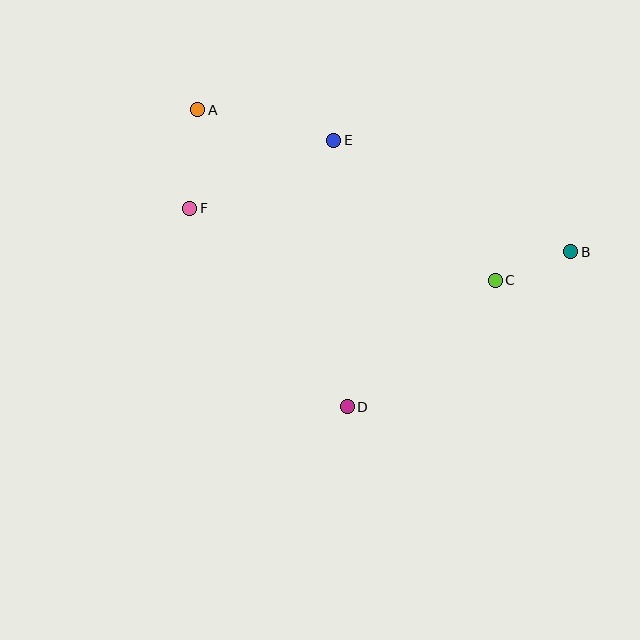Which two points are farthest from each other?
Points A and B are farthest from each other.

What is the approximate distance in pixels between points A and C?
The distance between A and C is approximately 343 pixels.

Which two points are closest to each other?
Points B and C are closest to each other.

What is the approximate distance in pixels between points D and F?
The distance between D and F is approximately 254 pixels.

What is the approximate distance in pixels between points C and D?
The distance between C and D is approximately 195 pixels.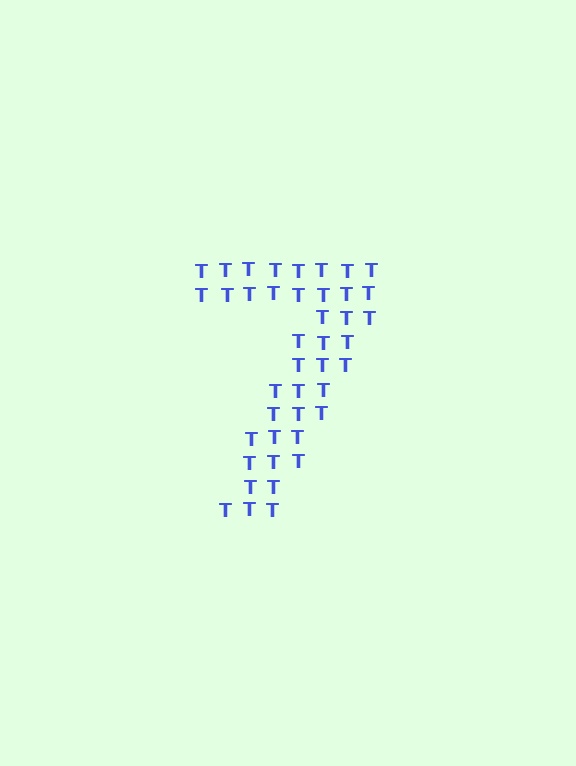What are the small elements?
The small elements are letter T's.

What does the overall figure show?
The overall figure shows the digit 7.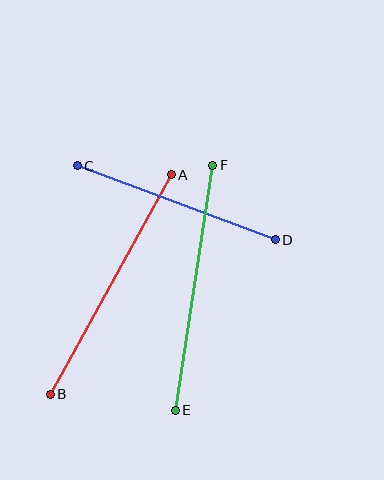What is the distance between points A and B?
The distance is approximately 251 pixels.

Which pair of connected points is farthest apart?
Points A and B are farthest apart.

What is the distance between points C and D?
The distance is approximately 211 pixels.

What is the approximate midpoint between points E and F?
The midpoint is at approximately (194, 288) pixels.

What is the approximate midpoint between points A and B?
The midpoint is at approximately (111, 284) pixels.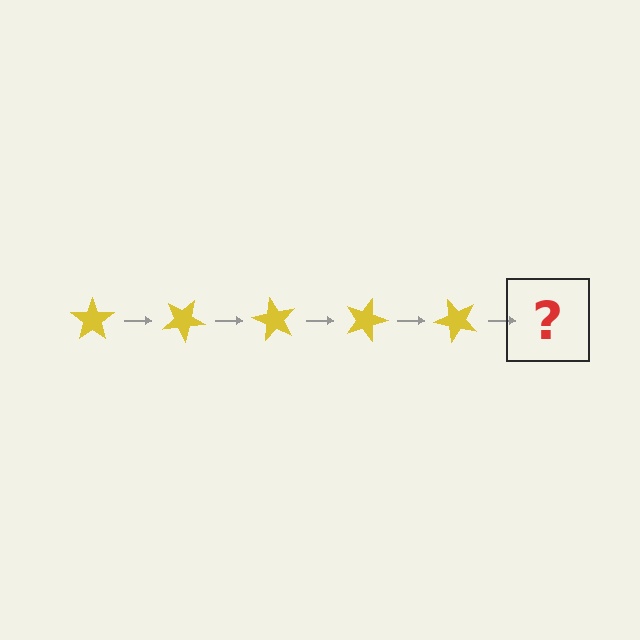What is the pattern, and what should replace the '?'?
The pattern is that the star rotates 30 degrees each step. The '?' should be a yellow star rotated 150 degrees.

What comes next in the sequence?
The next element should be a yellow star rotated 150 degrees.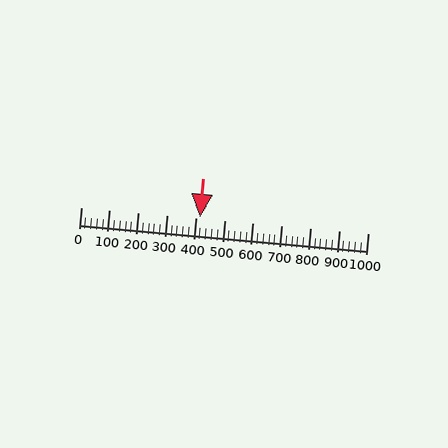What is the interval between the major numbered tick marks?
The major tick marks are spaced 100 units apart.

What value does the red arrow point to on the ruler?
The red arrow points to approximately 415.